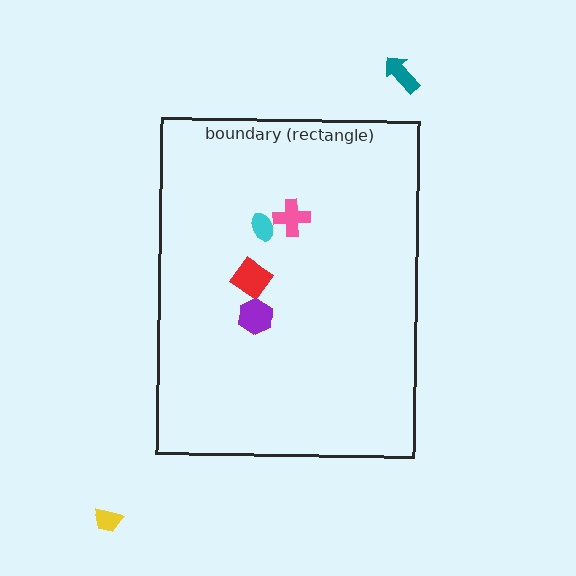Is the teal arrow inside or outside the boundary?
Outside.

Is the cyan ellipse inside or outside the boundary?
Inside.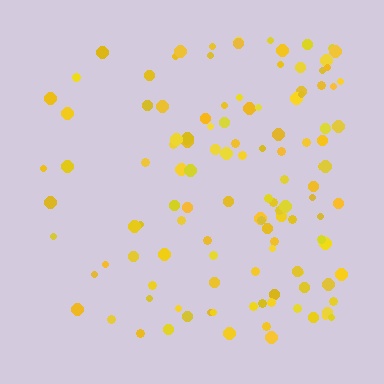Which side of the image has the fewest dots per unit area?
The left.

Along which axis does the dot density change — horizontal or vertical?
Horizontal.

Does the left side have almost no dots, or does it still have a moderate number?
Still a moderate number, just noticeably fewer than the right.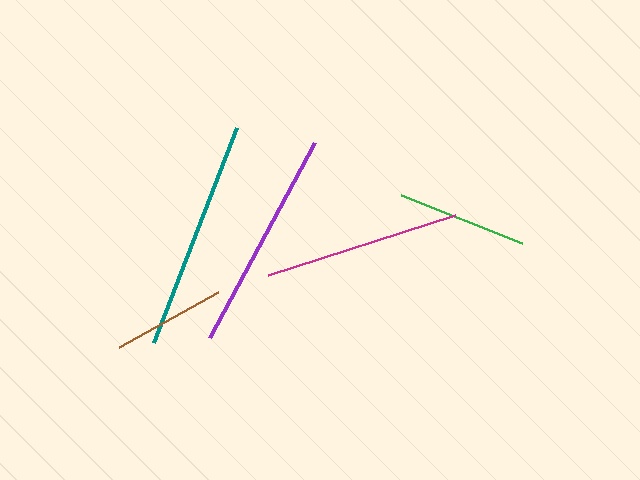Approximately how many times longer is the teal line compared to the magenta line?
The teal line is approximately 1.2 times the length of the magenta line.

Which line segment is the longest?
The teal line is the longest at approximately 231 pixels.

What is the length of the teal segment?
The teal segment is approximately 231 pixels long.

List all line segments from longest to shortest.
From longest to shortest: teal, purple, magenta, green, brown.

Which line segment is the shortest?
The brown line is the shortest at approximately 113 pixels.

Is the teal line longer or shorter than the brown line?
The teal line is longer than the brown line.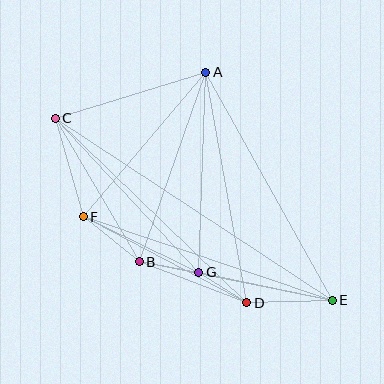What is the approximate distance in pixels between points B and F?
The distance between B and F is approximately 72 pixels.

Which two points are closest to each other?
Points D and G are closest to each other.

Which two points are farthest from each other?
Points C and E are farthest from each other.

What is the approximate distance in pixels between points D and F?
The distance between D and F is approximately 185 pixels.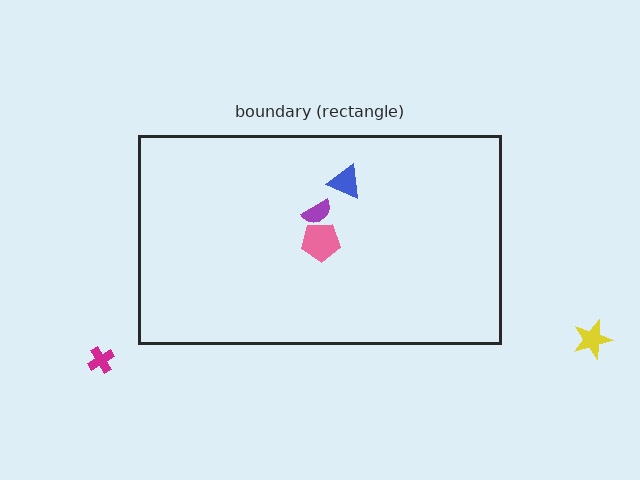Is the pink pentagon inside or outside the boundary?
Inside.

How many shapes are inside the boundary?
3 inside, 2 outside.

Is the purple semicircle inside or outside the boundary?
Inside.